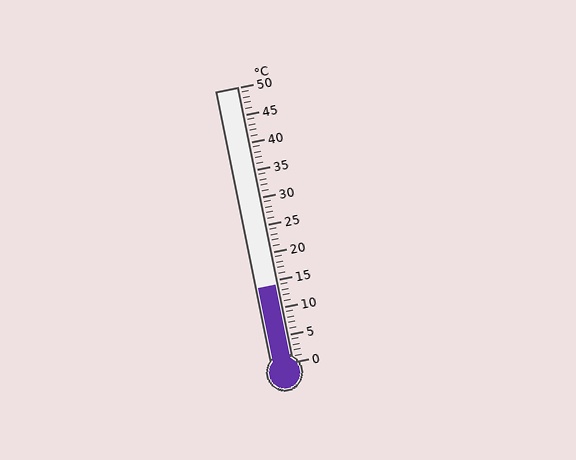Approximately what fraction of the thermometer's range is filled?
The thermometer is filled to approximately 30% of its range.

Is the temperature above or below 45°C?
The temperature is below 45°C.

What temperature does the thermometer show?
The thermometer shows approximately 14°C.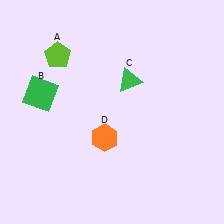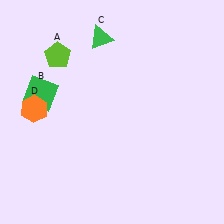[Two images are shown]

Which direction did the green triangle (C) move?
The green triangle (C) moved up.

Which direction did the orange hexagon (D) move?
The orange hexagon (D) moved left.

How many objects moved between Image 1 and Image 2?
2 objects moved between the two images.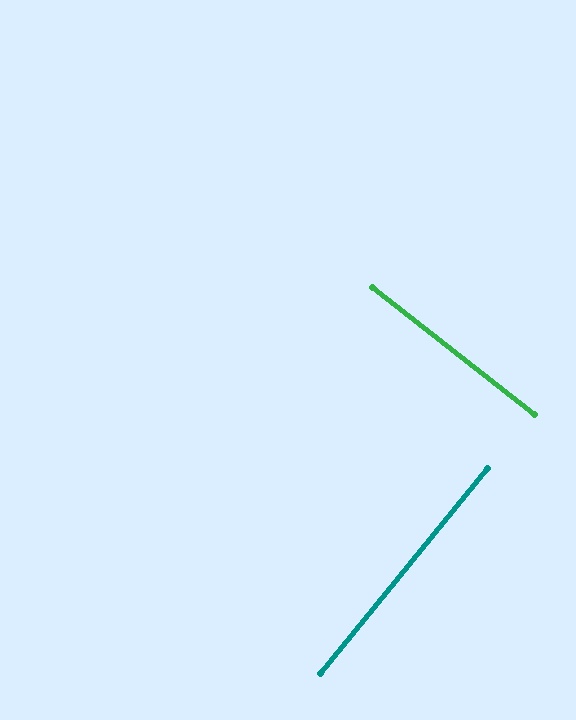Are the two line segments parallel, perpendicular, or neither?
Perpendicular — they meet at approximately 89°.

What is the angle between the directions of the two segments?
Approximately 89 degrees.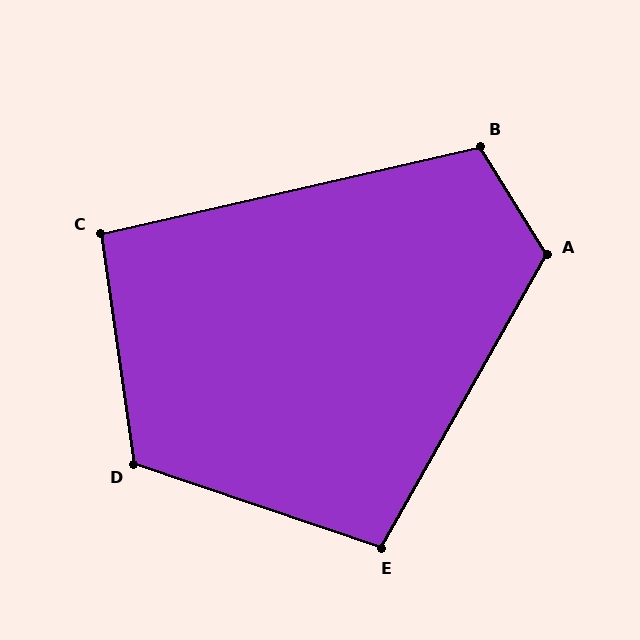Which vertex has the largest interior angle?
A, at approximately 119 degrees.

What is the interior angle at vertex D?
Approximately 117 degrees (obtuse).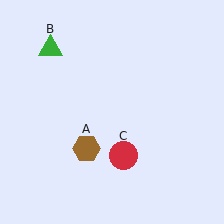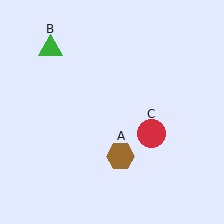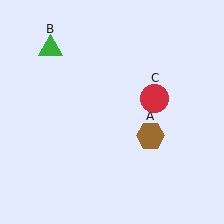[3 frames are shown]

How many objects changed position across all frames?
2 objects changed position: brown hexagon (object A), red circle (object C).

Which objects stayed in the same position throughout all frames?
Green triangle (object B) remained stationary.